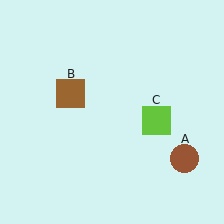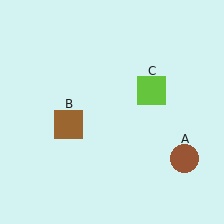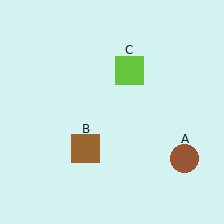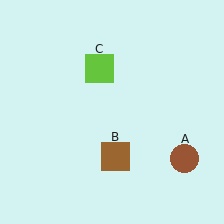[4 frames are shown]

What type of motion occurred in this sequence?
The brown square (object B), lime square (object C) rotated counterclockwise around the center of the scene.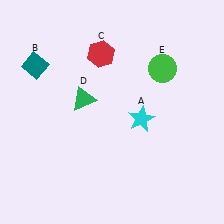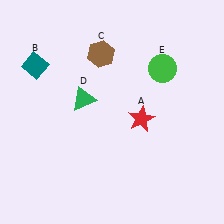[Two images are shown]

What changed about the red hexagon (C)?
In Image 1, C is red. In Image 2, it changed to brown.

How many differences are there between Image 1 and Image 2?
There are 2 differences between the two images.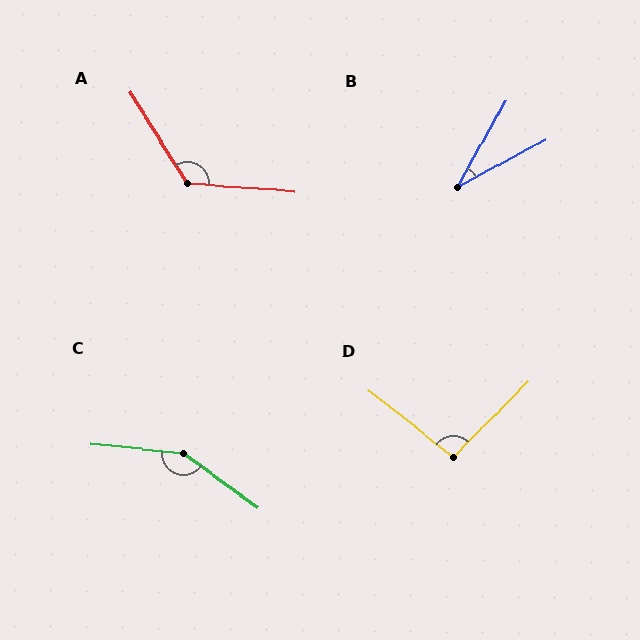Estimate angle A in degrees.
Approximately 126 degrees.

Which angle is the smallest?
B, at approximately 32 degrees.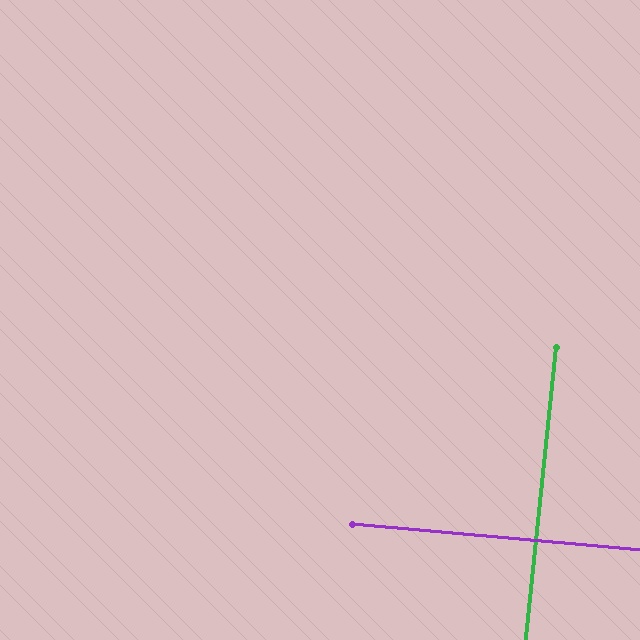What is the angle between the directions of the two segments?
Approximately 89 degrees.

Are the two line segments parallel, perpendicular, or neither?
Perpendicular — they meet at approximately 89°.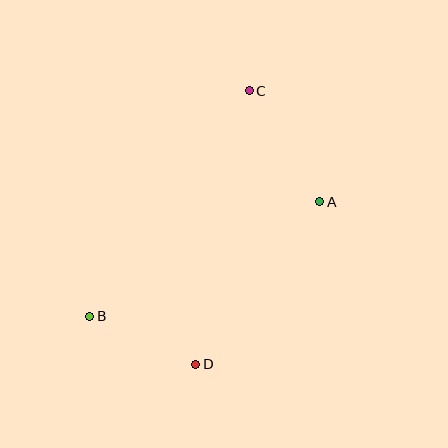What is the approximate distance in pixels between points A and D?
The distance between A and D is approximately 204 pixels.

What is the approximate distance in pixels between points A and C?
The distance between A and C is approximately 131 pixels.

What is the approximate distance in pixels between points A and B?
The distance between A and B is approximately 257 pixels.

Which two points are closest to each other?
Points B and D are closest to each other.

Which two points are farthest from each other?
Points C and D are farthest from each other.